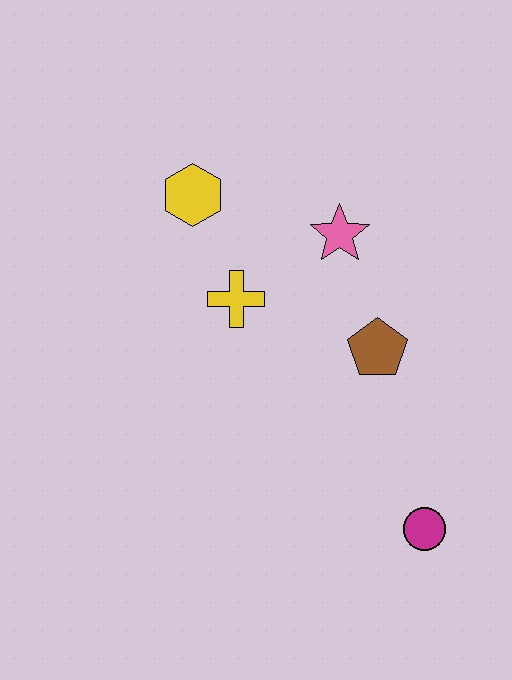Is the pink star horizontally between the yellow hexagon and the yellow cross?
No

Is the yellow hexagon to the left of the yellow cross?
Yes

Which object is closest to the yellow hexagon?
The yellow cross is closest to the yellow hexagon.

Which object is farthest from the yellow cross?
The magenta circle is farthest from the yellow cross.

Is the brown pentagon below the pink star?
Yes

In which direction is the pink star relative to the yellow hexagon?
The pink star is to the right of the yellow hexagon.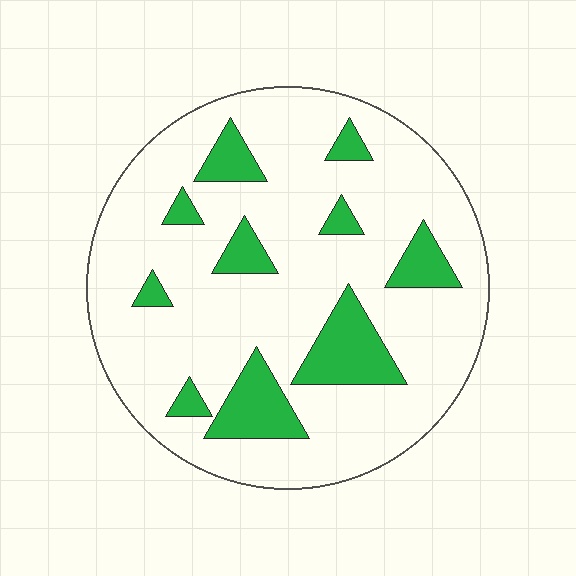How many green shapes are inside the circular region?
10.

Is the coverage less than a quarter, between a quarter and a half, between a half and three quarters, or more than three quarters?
Less than a quarter.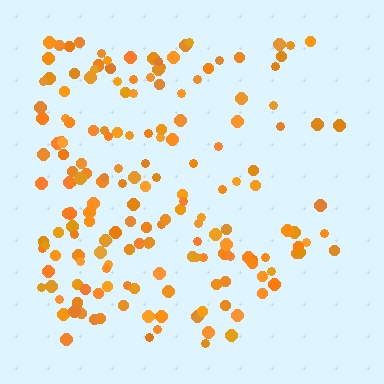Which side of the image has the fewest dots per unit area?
The right.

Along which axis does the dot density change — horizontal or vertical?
Horizontal.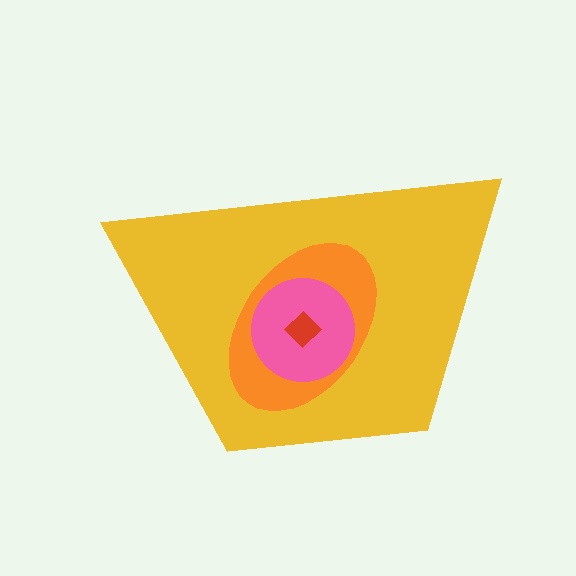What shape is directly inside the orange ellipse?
The pink circle.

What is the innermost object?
The red diamond.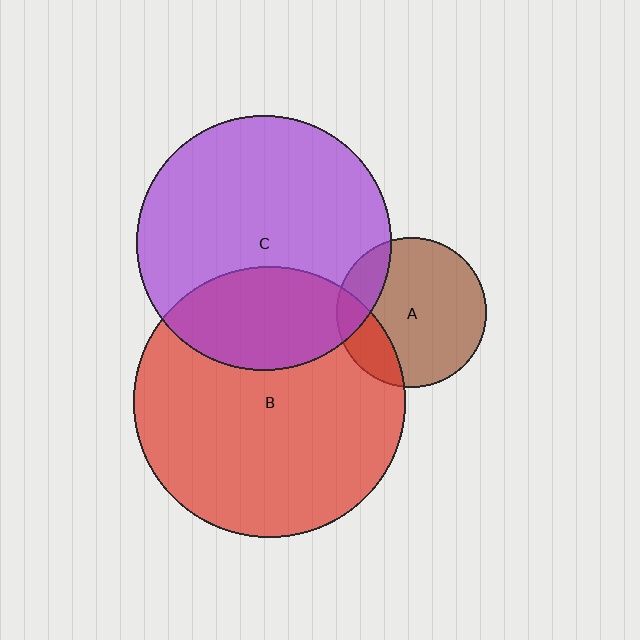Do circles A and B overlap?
Yes.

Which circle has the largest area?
Circle B (red).